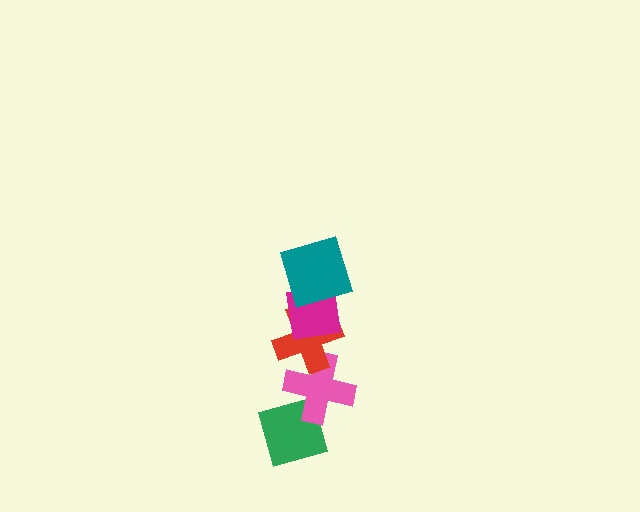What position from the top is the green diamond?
The green diamond is 5th from the top.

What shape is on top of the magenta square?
The teal square is on top of the magenta square.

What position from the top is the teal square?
The teal square is 1st from the top.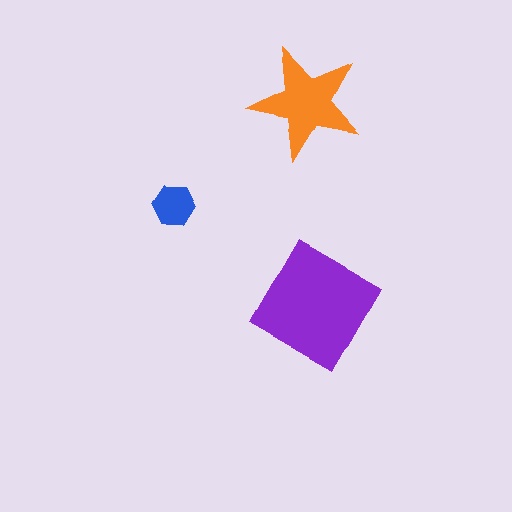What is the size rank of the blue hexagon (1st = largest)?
3rd.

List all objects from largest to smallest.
The purple diamond, the orange star, the blue hexagon.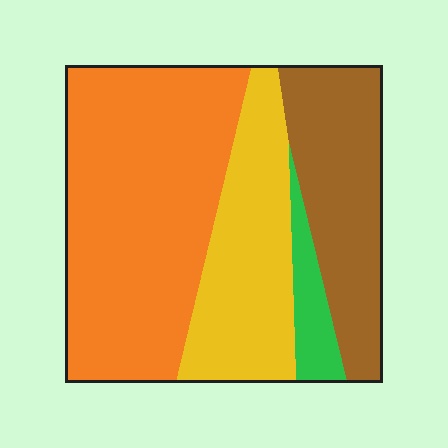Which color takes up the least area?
Green, at roughly 5%.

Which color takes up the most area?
Orange, at roughly 45%.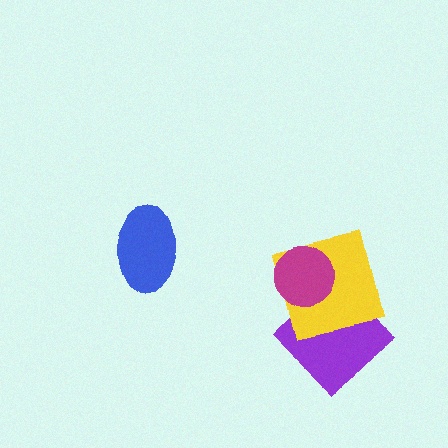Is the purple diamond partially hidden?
Yes, it is partially covered by another shape.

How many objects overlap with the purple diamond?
1 object overlaps with the purple diamond.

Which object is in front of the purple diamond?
The yellow square is in front of the purple diamond.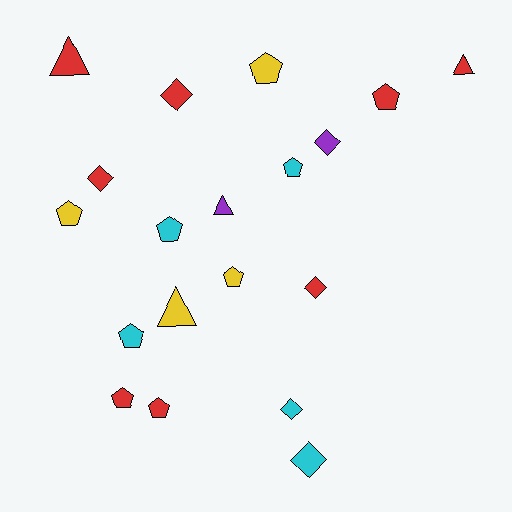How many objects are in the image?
There are 19 objects.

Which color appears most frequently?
Red, with 8 objects.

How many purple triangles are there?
There is 1 purple triangle.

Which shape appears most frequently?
Pentagon, with 9 objects.